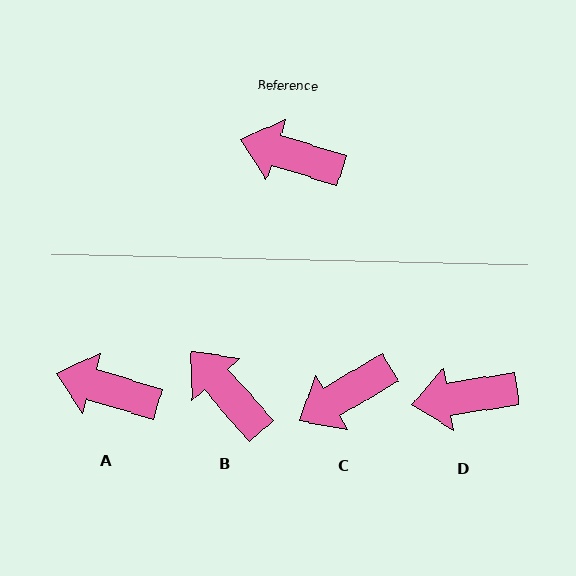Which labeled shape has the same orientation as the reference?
A.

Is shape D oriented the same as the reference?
No, it is off by about 26 degrees.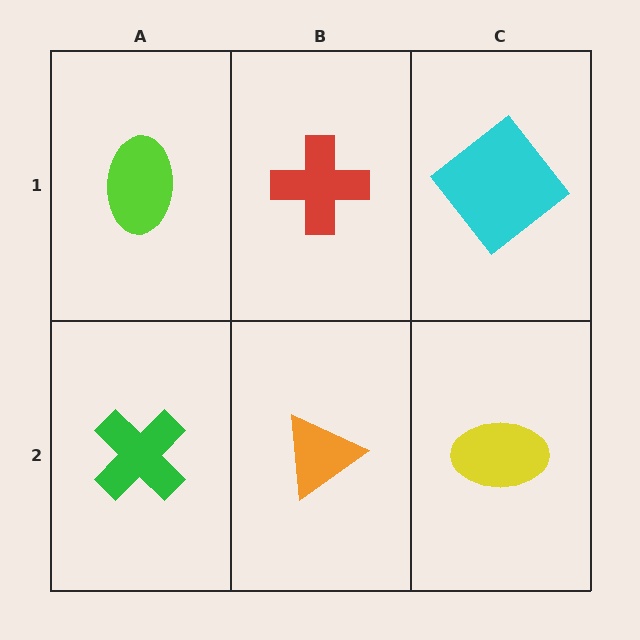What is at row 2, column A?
A green cross.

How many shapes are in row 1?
3 shapes.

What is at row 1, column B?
A red cross.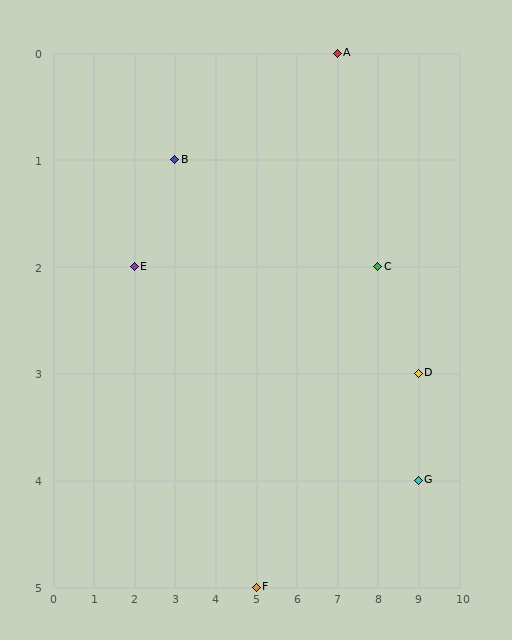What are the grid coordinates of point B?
Point B is at grid coordinates (3, 1).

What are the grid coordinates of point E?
Point E is at grid coordinates (2, 2).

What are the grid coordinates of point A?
Point A is at grid coordinates (7, 0).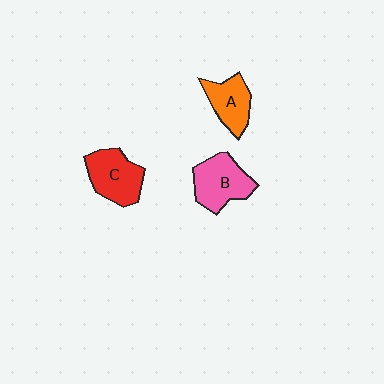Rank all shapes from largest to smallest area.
From largest to smallest: B (pink), C (red), A (orange).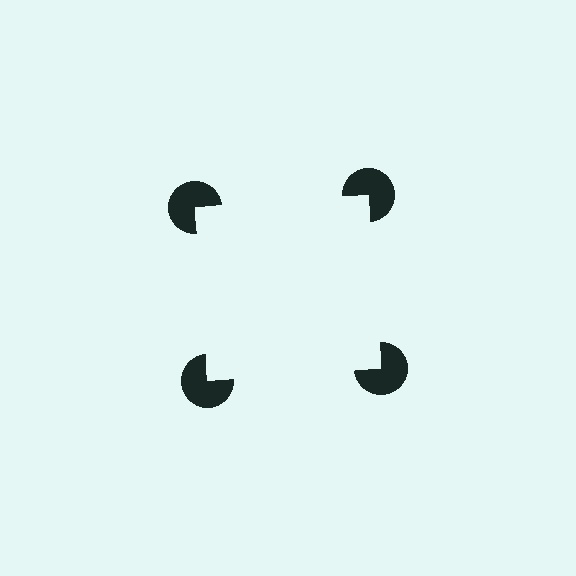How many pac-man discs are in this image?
There are 4 — one at each vertex of the illusory square.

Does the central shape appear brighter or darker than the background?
It typically appears slightly brighter than the background, even though no actual brightness change is drawn.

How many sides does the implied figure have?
4 sides.